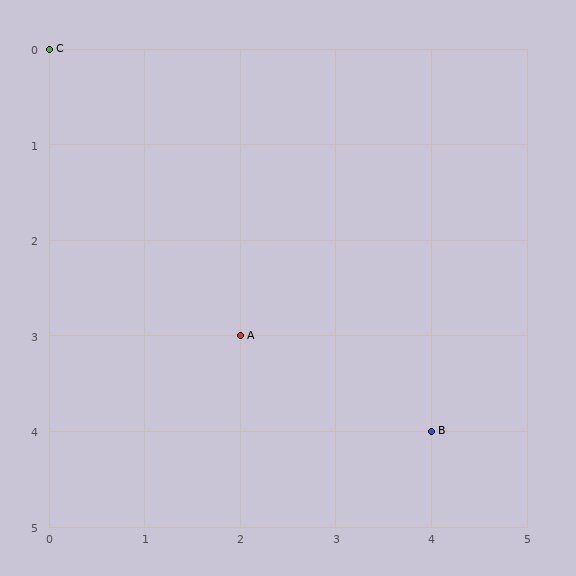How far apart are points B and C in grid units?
Points B and C are 4 columns and 4 rows apart (about 5.7 grid units diagonally).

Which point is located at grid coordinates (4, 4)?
Point B is at (4, 4).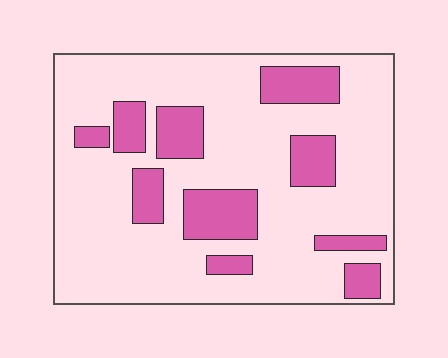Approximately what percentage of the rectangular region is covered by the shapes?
Approximately 25%.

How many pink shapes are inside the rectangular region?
10.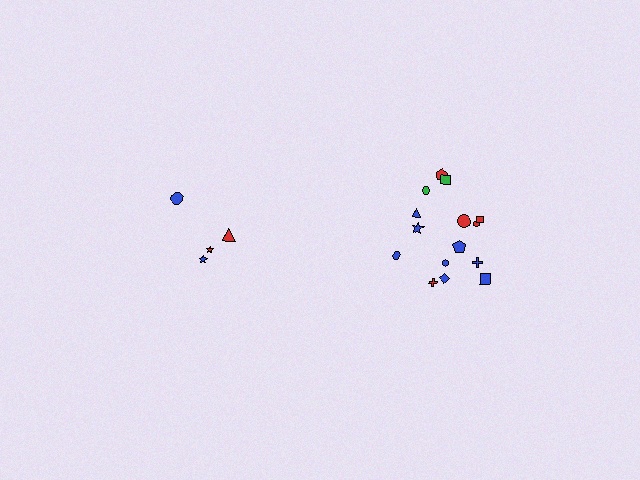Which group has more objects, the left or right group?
The right group.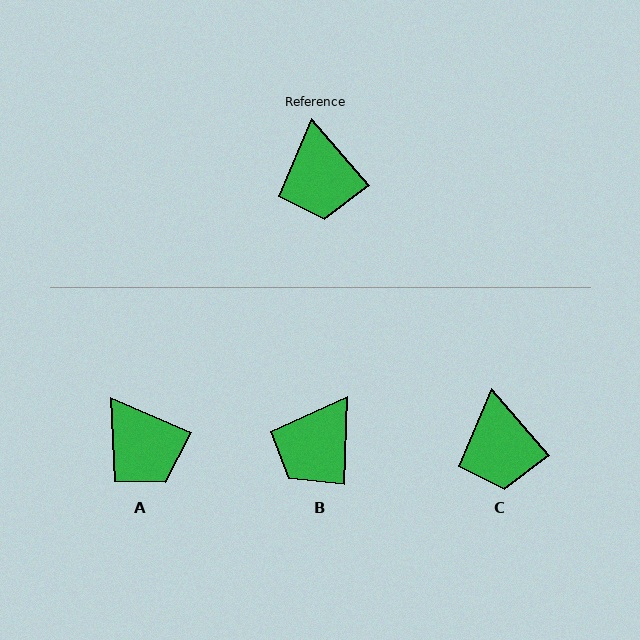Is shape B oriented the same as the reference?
No, it is off by about 43 degrees.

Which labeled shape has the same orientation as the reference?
C.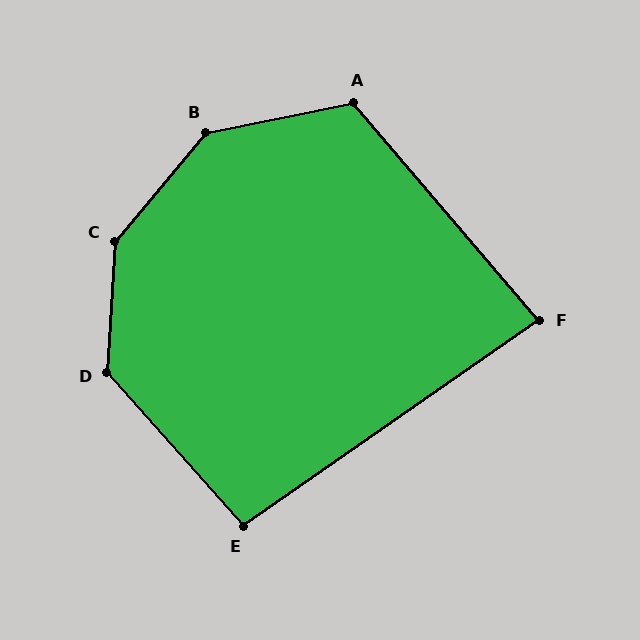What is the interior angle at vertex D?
Approximately 135 degrees (obtuse).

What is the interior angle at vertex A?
Approximately 119 degrees (obtuse).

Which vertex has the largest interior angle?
C, at approximately 144 degrees.